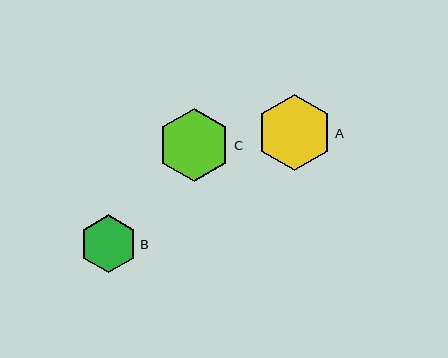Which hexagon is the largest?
Hexagon A is the largest with a size of approximately 76 pixels.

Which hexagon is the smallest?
Hexagon B is the smallest with a size of approximately 58 pixels.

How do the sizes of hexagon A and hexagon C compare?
Hexagon A and hexagon C are approximately the same size.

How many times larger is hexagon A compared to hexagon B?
Hexagon A is approximately 1.3 times the size of hexagon B.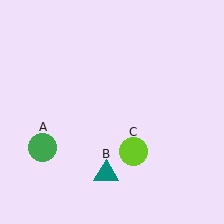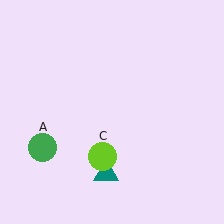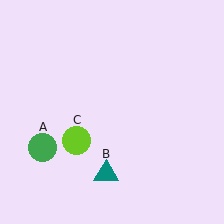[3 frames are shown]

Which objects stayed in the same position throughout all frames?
Green circle (object A) and teal triangle (object B) remained stationary.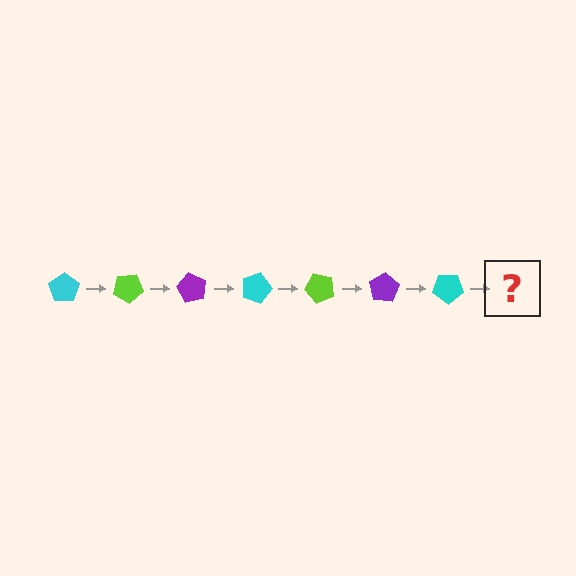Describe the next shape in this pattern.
It should be a lime pentagon, rotated 210 degrees from the start.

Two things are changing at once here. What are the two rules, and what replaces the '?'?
The two rules are that it rotates 30 degrees each step and the color cycles through cyan, lime, and purple. The '?' should be a lime pentagon, rotated 210 degrees from the start.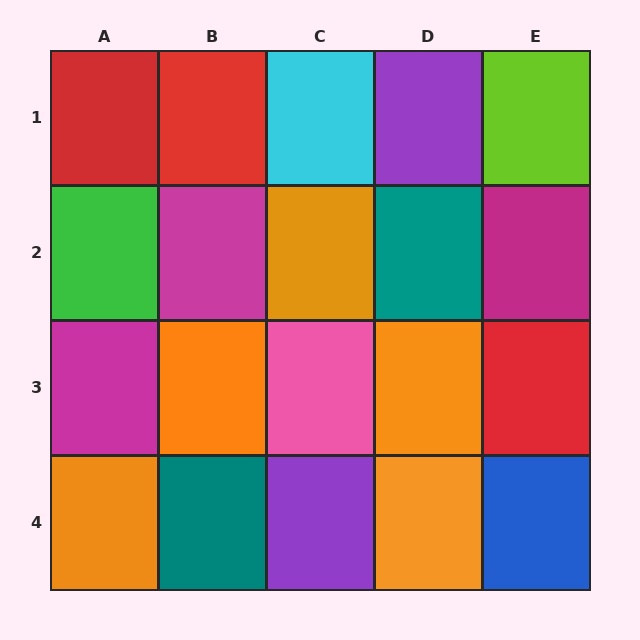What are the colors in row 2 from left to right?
Green, magenta, orange, teal, magenta.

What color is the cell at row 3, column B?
Orange.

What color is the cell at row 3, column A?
Magenta.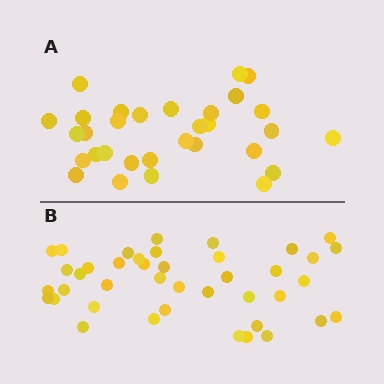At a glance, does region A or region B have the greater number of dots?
Region B (the bottom region) has more dots.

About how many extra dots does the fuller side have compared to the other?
Region B has roughly 10 or so more dots than region A.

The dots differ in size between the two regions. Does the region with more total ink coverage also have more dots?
No. Region A has more total ink coverage because its dots are larger, but region B actually contains more individual dots. Total area can be misleading — the number of items is what matters here.